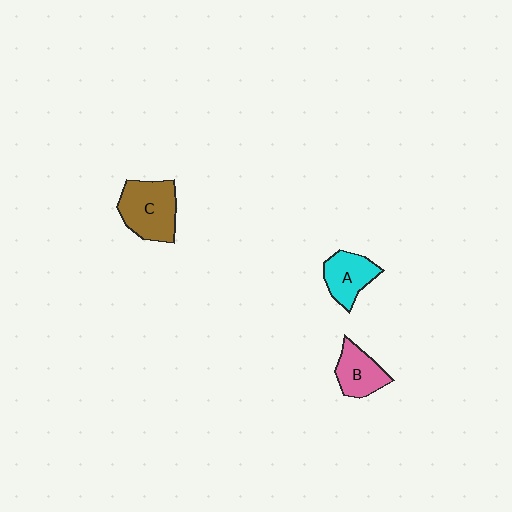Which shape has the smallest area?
Shape B (pink).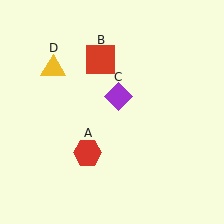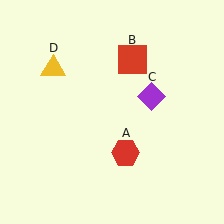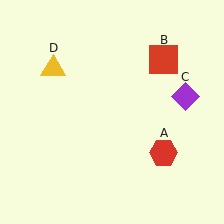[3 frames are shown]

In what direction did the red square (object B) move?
The red square (object B) moved right.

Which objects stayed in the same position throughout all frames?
Yellow triangle (object D) remained stationary.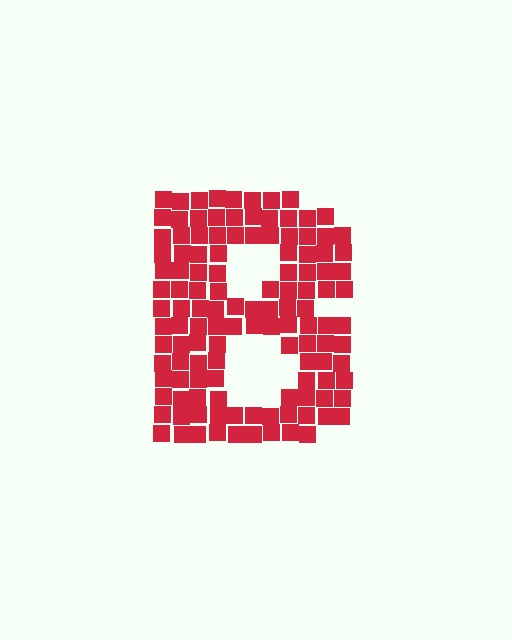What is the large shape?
The large shape is the letter B.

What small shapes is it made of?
It is made of small squares.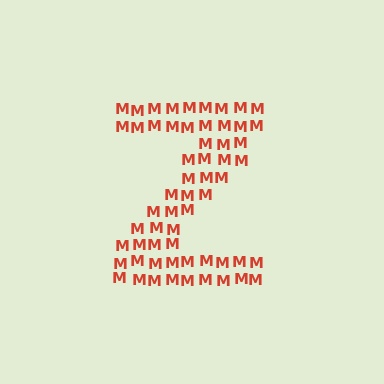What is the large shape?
The large shape is the letter Z.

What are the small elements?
The small elements are letter M's.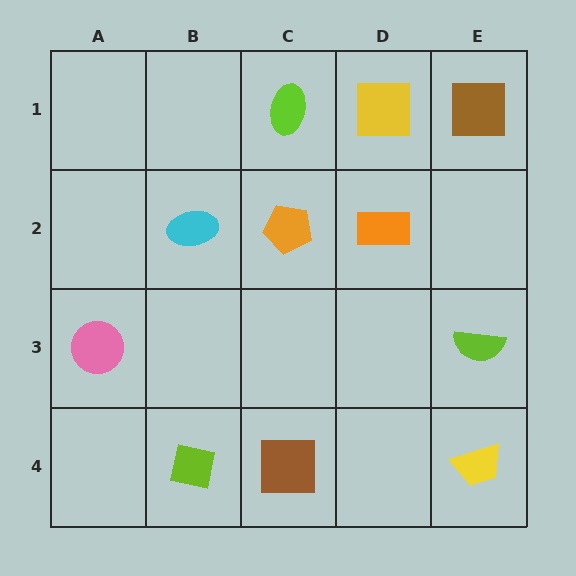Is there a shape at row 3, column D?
No, that cell is empty.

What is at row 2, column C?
An orange pentagon.